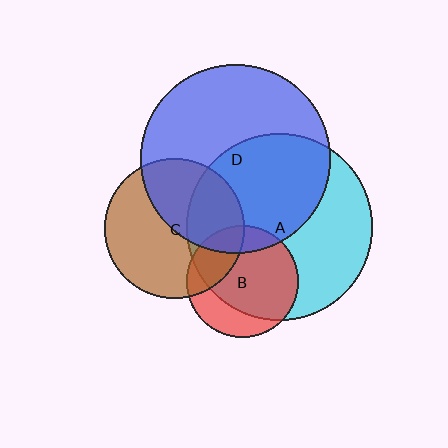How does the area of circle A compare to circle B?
Approximately 2.8 times.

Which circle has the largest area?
Circle D (blue).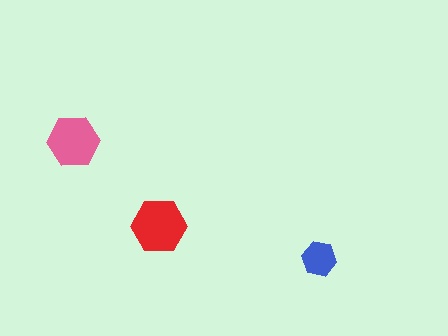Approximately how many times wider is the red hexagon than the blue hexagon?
About 1.5 times wider.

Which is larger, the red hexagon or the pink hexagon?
The red one.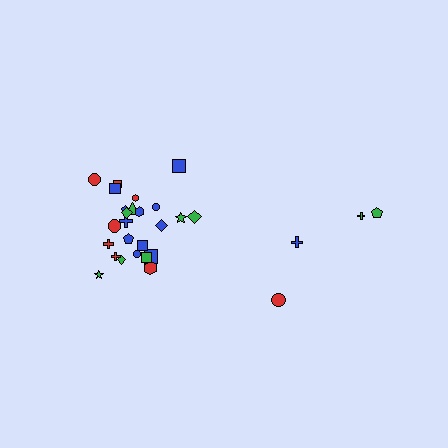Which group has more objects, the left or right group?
The left group.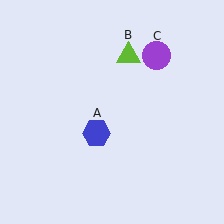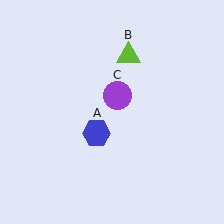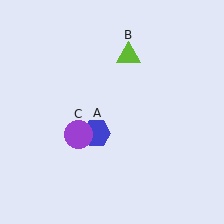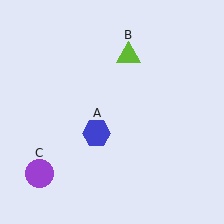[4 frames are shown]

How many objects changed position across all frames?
1 object changed position: purple circle (object C).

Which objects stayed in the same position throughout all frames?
Blue hexagon (object A) and lime triangle (object B) remained stationary.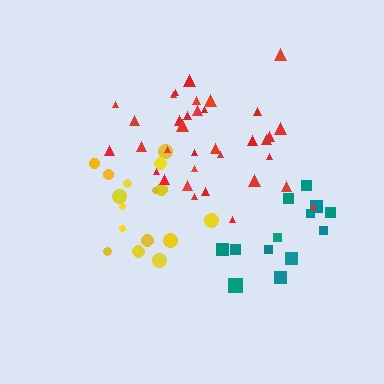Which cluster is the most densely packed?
Red.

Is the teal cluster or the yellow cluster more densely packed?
Teal.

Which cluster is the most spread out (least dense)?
Yellow.